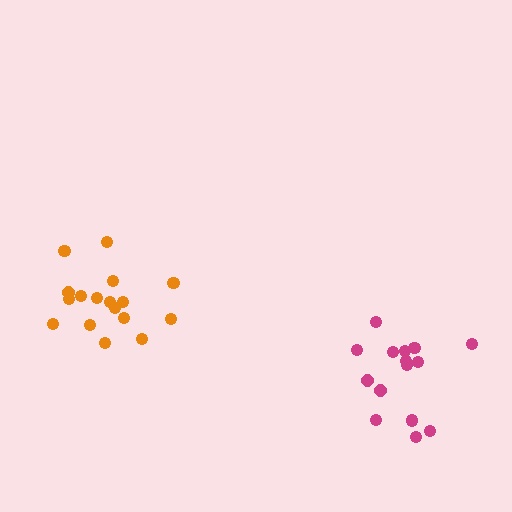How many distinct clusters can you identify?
There are 2 distinct clusters.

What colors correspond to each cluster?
The clusters are colored: orange, magenta.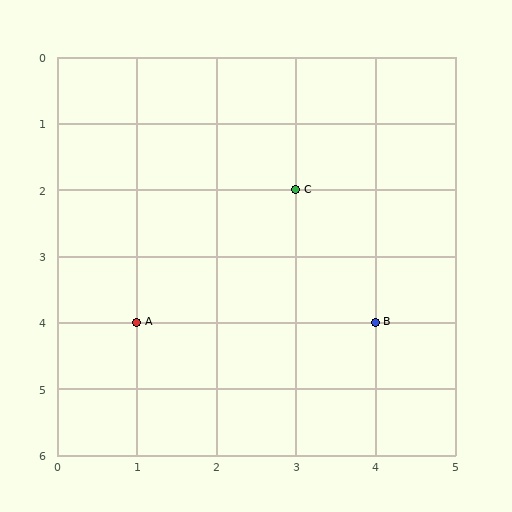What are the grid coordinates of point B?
Point B is at grid coordinates (4, 4).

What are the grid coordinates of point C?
Point C is at grid coordinates (3, 2).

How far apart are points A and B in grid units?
Points A and B are 3 columns apart.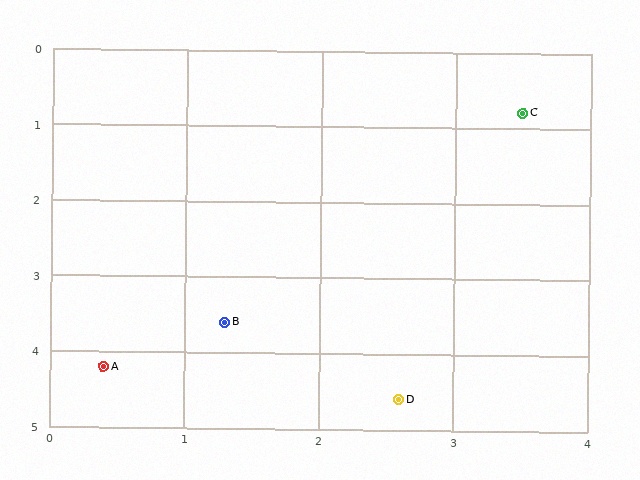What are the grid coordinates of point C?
Point C is at approximately (3.5, 0.8).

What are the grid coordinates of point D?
Point D is at approximately (2.6, 4.6).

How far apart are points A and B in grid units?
Points A and B are about 1.1 grid units apart.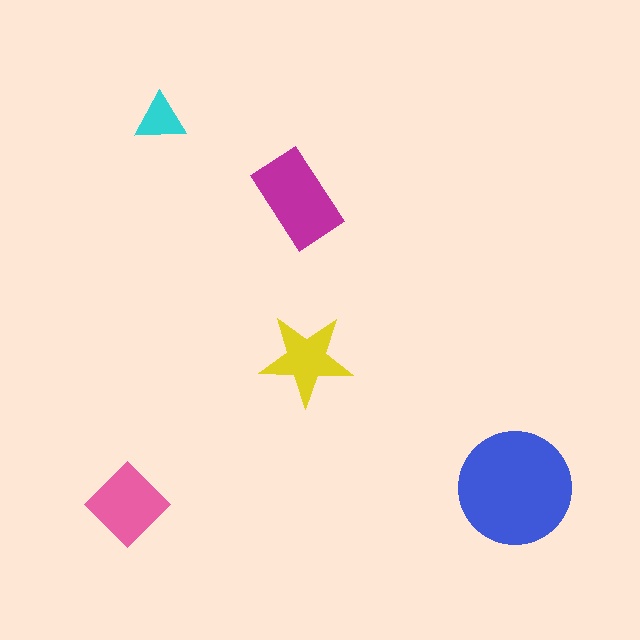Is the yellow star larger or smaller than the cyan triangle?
Larger.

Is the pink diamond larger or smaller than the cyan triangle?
Larger.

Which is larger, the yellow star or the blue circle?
The blue circle.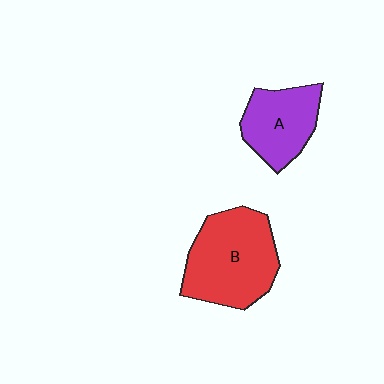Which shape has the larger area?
Shape B (red).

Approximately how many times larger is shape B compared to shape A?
Approximately 1.5 times.